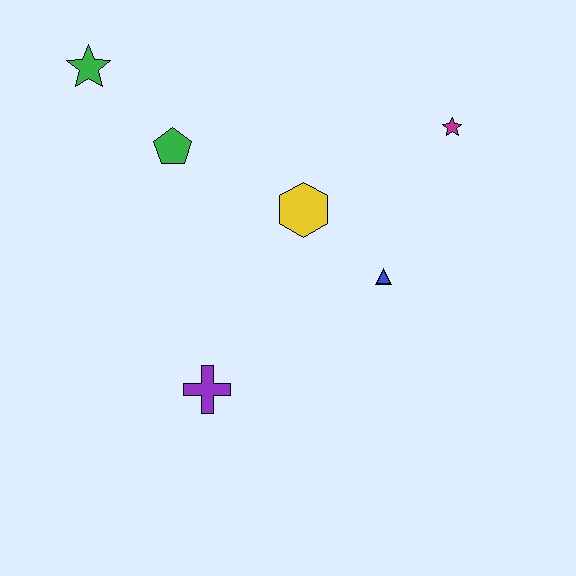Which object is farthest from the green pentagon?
The magenta star is farthest from the green pentagon.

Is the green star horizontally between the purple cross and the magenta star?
No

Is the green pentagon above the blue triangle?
Yes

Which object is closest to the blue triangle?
The yellow hexagon is closest to the blue triangle.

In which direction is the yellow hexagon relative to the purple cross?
The yellow hexagon is above the purple cross.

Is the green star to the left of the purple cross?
Yes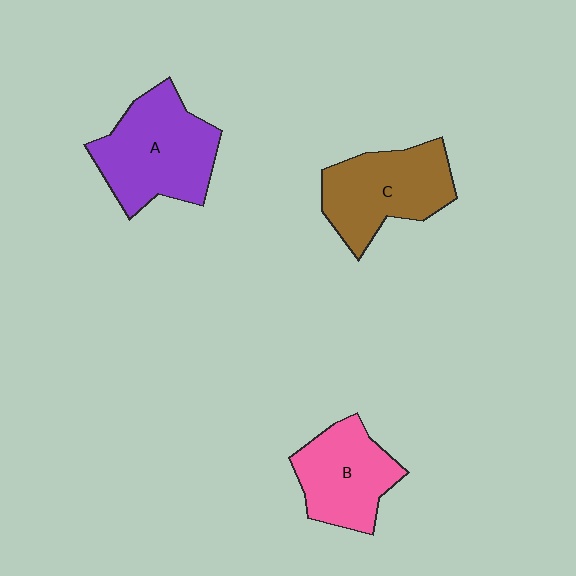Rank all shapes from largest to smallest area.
From largest to smallest: A (purple), C (brown), B (pink).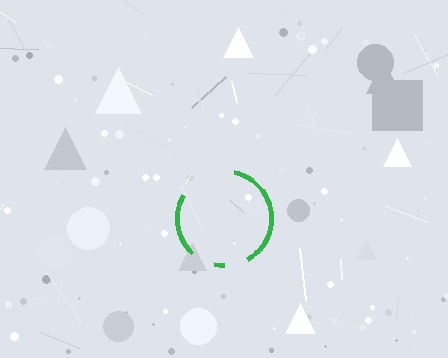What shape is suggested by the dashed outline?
The dashed outline suggests a circle.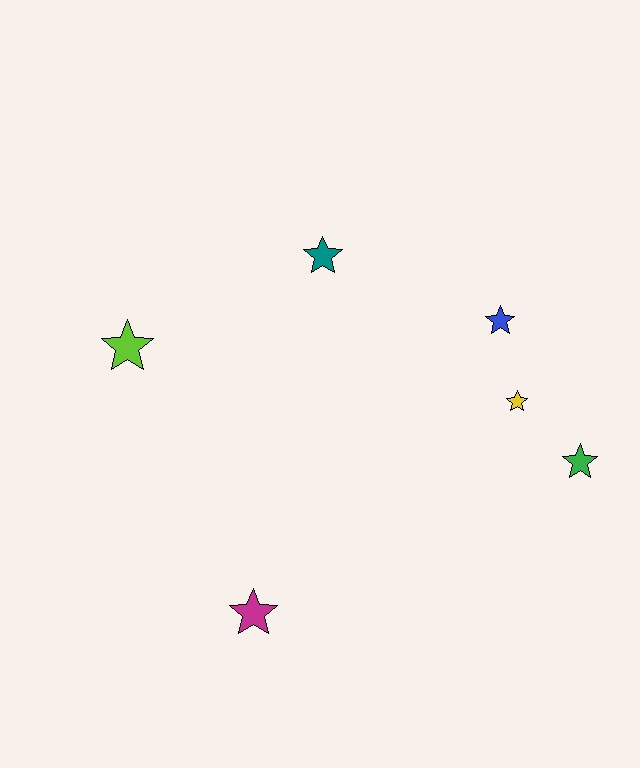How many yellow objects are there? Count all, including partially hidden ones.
There is 1 yellow object.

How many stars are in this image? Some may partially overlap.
There are 6 stars.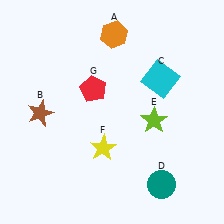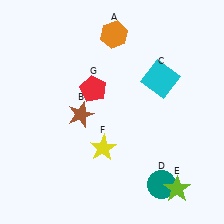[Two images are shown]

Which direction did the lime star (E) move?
The lime star (E) moved down.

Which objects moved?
The objects that moved are: the brown star (B), the lime star (E).